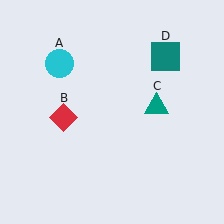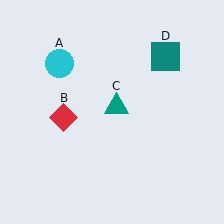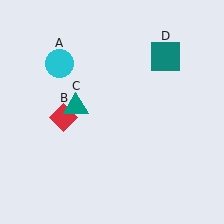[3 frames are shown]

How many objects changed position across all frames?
1 object changed position: teal triangle (object C).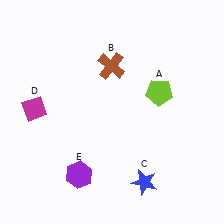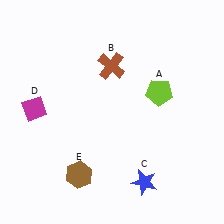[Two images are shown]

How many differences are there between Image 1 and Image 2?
There is 1 difference between the two images.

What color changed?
The hexagon (E) changed from purple in Image 1 to brown in Image 2.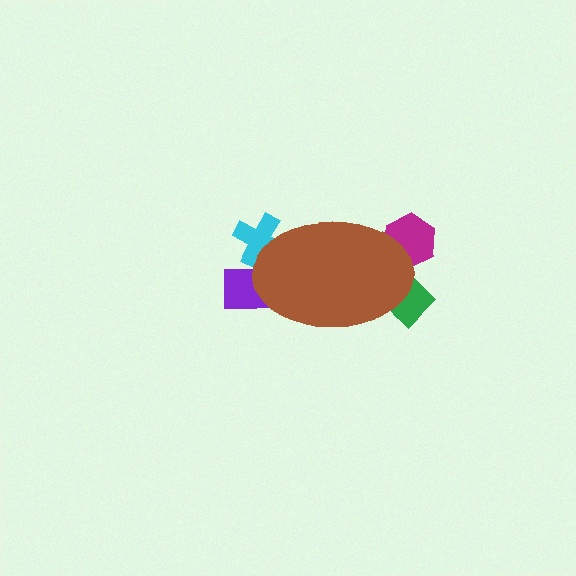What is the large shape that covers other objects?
A brown ellipse.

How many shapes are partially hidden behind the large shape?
4 shapes are partially hidden.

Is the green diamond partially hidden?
Yes, the green diamond is partially hidden behind the brown ellipse.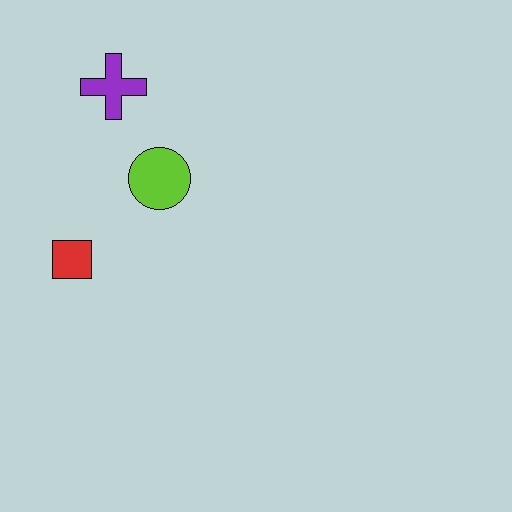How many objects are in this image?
There are 3 objects.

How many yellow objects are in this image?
There are no yellow objects.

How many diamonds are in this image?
There are no diamonds.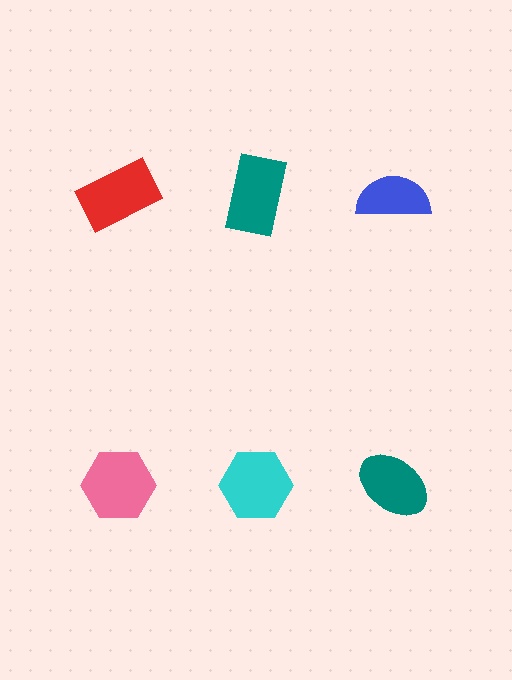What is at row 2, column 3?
A teal ellipse.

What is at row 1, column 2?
A teal rectangle.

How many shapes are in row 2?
3 shapes.